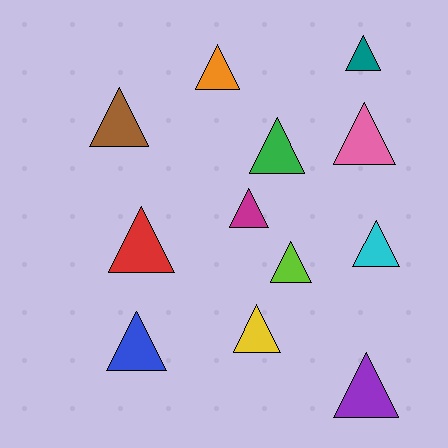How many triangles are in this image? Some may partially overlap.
There are 12 triangles.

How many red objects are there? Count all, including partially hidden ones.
There is 1 red object.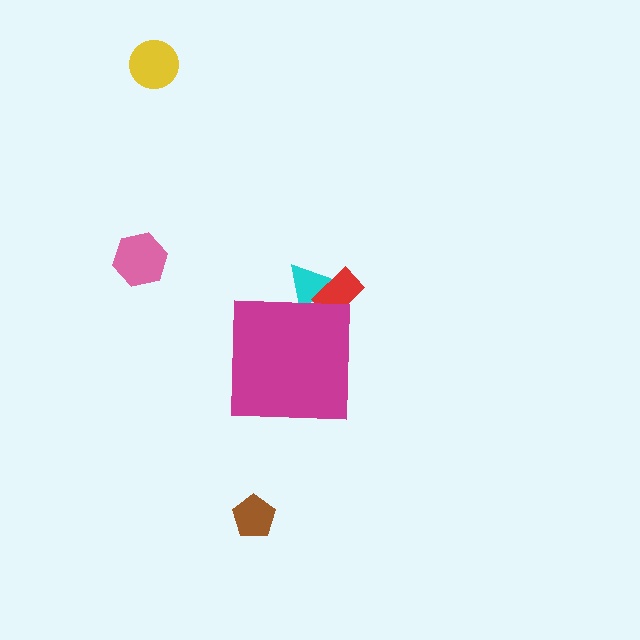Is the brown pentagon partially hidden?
No, the brown pentagon is fully visible.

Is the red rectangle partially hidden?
Yes, the red rectangle is partially hidden behind the magenta square.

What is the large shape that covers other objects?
A magenta square.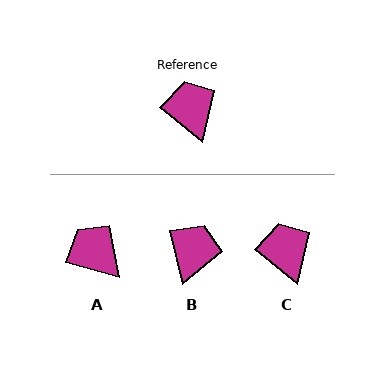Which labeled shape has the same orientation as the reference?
C.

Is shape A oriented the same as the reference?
No, it is off by about 23 degrees.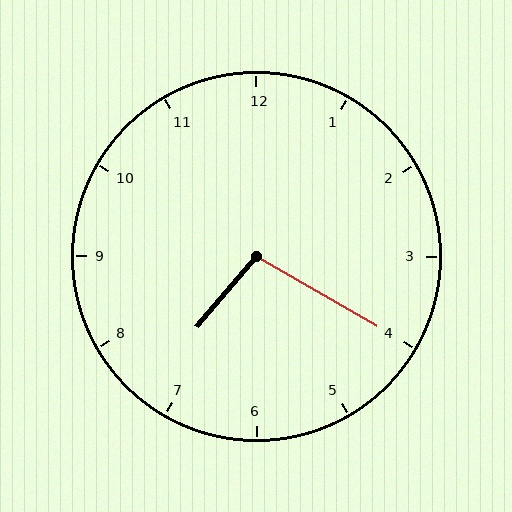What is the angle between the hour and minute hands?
Approximately 100 degrees.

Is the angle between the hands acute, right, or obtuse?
It is obtuse.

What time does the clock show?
7:20.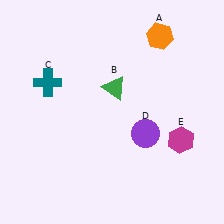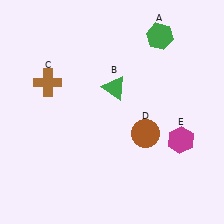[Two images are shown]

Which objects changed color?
A changed from orange to green. C changed from teal to brown. D changed from purple to brown.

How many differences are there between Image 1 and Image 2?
There are 3 differences between the two images.